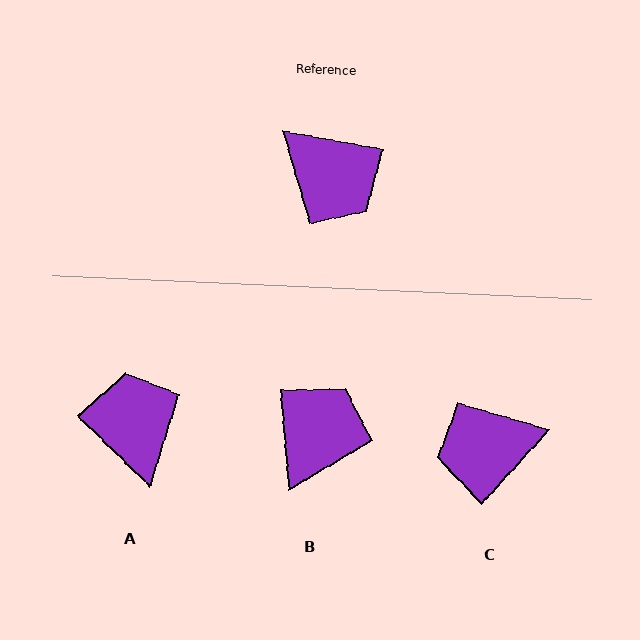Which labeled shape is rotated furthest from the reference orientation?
A, about 146 degrees away.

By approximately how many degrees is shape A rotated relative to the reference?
Approximately 146 degrees counter-clockwise.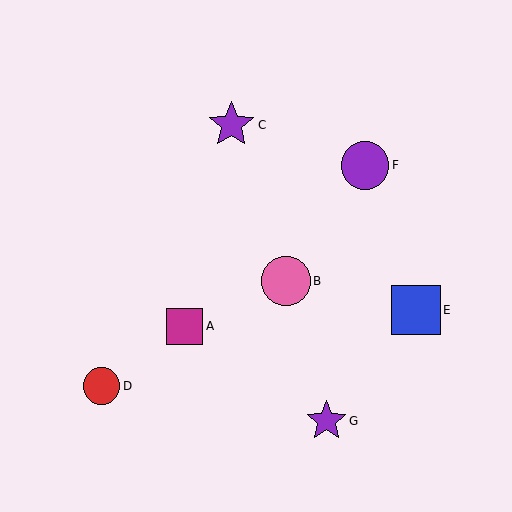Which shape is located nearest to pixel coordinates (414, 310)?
The blue square (labeled E) at (416, 310) is nearest to that location.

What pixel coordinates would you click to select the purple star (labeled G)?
Click at (326, 421) to select the purple star G.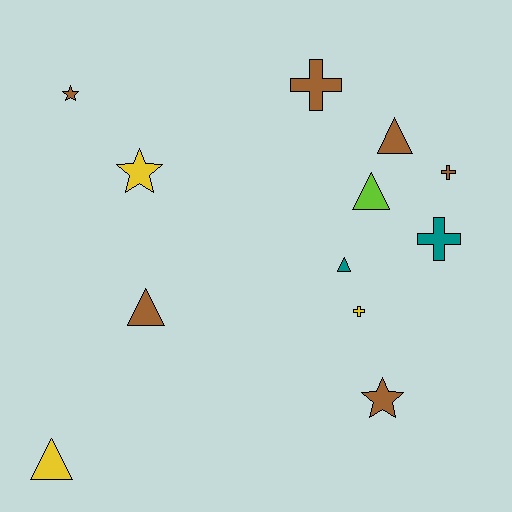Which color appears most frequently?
Brown, with 6 objects.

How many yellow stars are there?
There is 1 yellow star.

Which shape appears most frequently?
Triangle, with 5 objects.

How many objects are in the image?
There are 12 objects.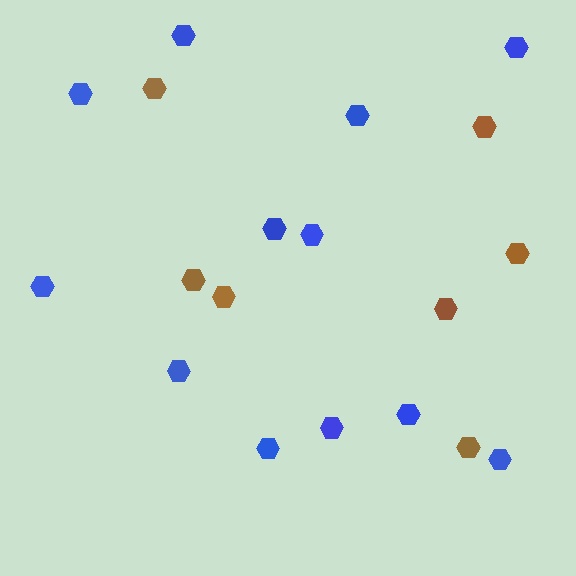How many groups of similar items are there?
There are 2 groups: one group of brown hexagons (7) and one group of blue hexagons (12).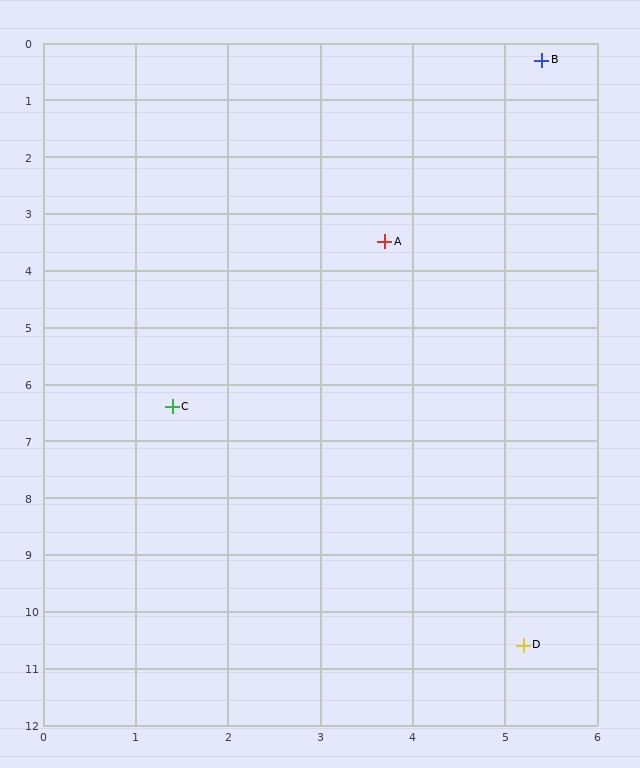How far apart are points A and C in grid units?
Points A and C are about 3.7 grid units apart.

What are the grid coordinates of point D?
Point D is at approximately (5.2, 10.6).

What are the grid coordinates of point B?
Point B is at approximately (5.4, 0.3).